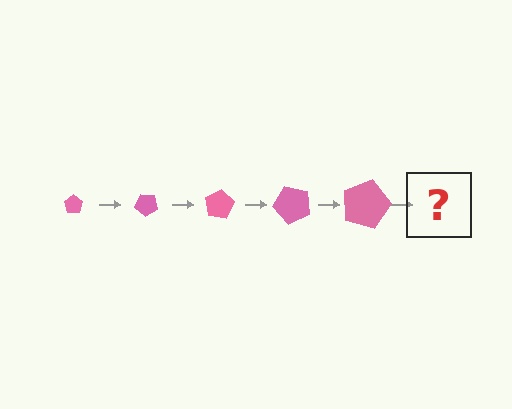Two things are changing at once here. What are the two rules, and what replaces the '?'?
The two rules are that the pentagon grows larger each step and it rotates 40 degrees each step. The '?' should be a pentagon, larger than the previous one and rotated 200 degrees from the start.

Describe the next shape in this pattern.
It should be a pentagon, larger than the previous one and rotated 200 degrees from the start.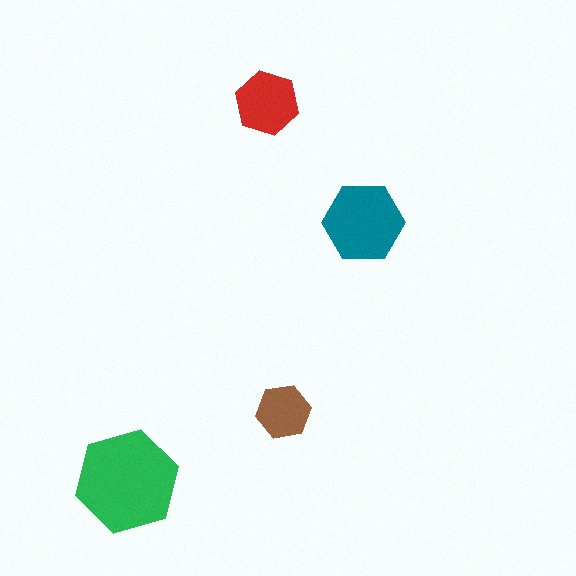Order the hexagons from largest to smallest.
the green one, the teal one, the red one, the brown one.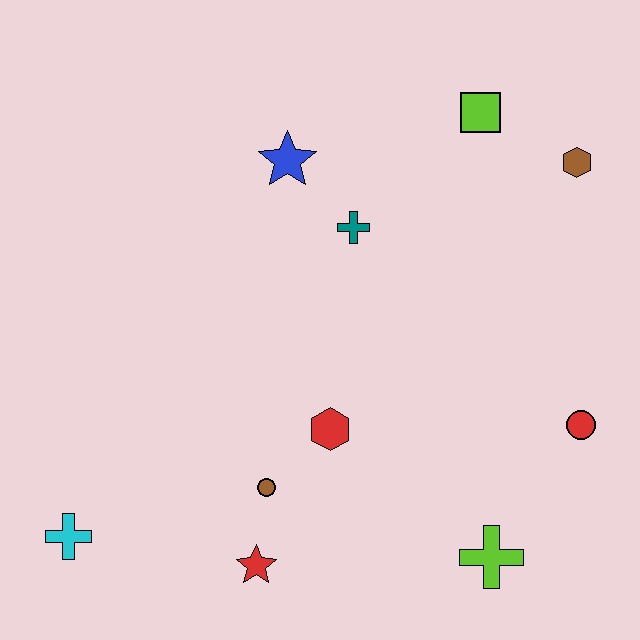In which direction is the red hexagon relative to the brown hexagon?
The red hexagon is below the brown hexagon.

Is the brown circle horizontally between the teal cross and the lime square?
No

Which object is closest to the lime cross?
The red circle is closest to the lime cross.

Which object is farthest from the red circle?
The cyan cross is farthest from the red circle.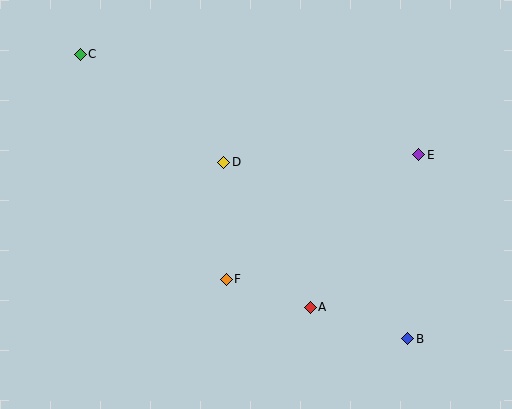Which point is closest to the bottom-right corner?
Point B is closest to the bottom-right corner.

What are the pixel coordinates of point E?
Point E is at (419, 155).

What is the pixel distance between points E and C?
The distance between E and C is 353 pixels.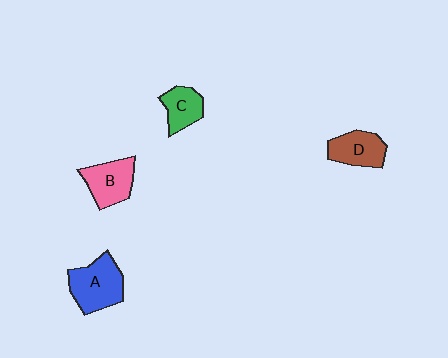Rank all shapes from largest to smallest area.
From largest to smallest: A (blue), B (pink), D (brown), C (green).